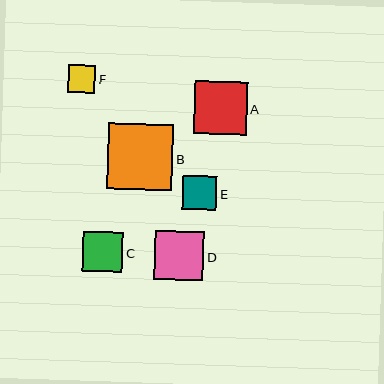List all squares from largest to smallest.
From largest to smallest: B, A, D, C, E, F.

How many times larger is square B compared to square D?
Square B is approximately 1.3 times the size of square D.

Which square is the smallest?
Square F is the smallest with a size of approximately 28 pixels.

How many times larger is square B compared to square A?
Square B is approximately 1.2 times the size of square A.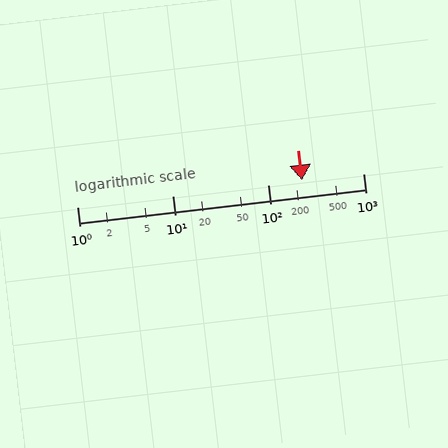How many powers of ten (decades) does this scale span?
The scale spans 3 decades, from 1 to 1000.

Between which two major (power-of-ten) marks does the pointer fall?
The pointer is between 100 and 1000.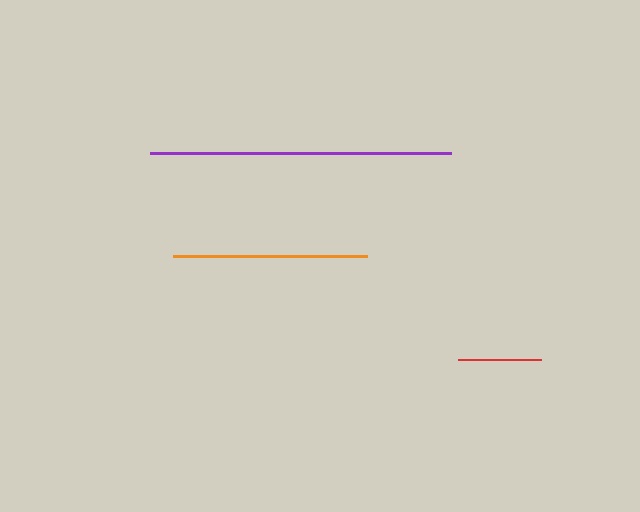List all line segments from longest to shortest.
From longest to shortest: purple, orange, red.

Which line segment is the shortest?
The red line is the shortest at approximately 83 pixels.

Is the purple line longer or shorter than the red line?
The purple line is longer than the red line.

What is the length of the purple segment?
The purple segment is approximately 301 pixels long.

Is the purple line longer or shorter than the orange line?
The purple line is longer than the orange line.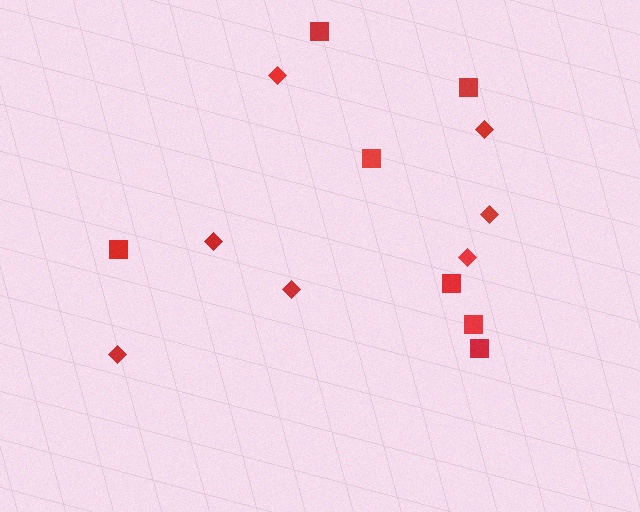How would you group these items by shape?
There are 2 groups: one group of squares (7) and one group of diamonds (7).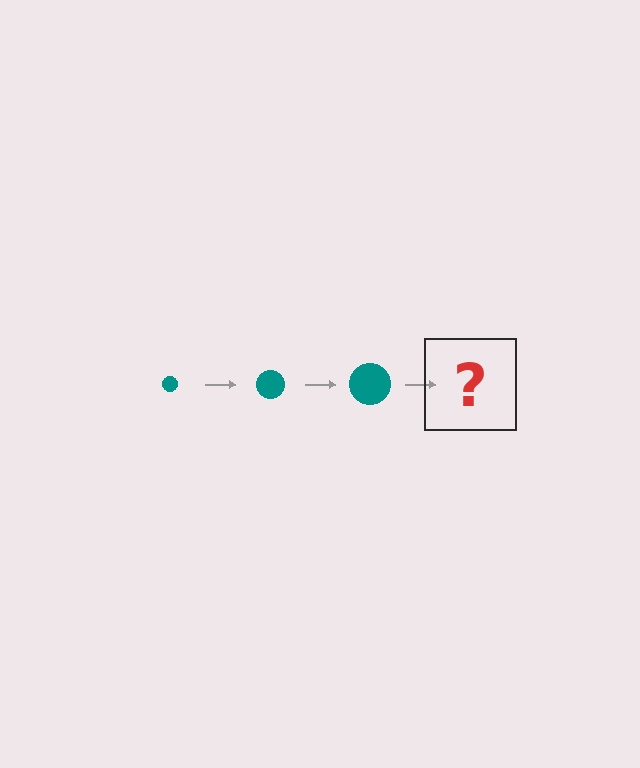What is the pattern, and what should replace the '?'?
The pattern is that the circle gets progressively larger each step. The '?' should be a teal circle, larger than the previous one.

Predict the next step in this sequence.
The next step is a teal circle, larger than the previous one.